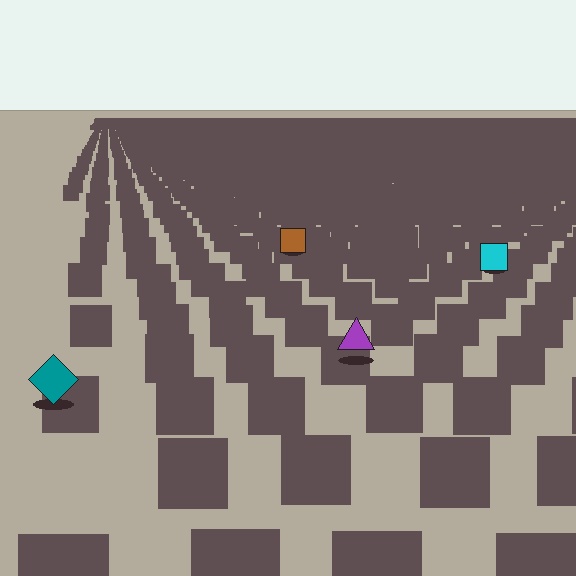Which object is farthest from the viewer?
The brown square is farthest from the viewer. It appears smaller and the ground texture around it is denser.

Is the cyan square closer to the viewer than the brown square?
Yes. The cyan square is closer — you can tell from the texture gradient: the ground texture is coarser near it.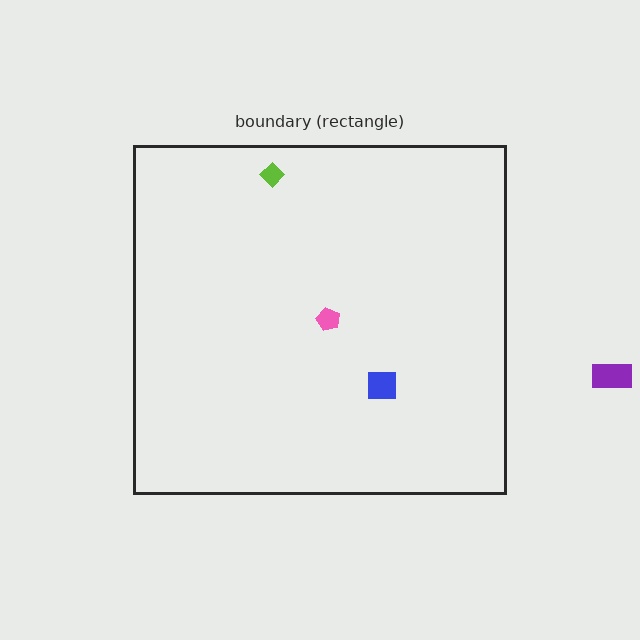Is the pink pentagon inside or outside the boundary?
Inside.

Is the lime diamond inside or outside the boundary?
Inside.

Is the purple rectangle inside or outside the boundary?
Outside.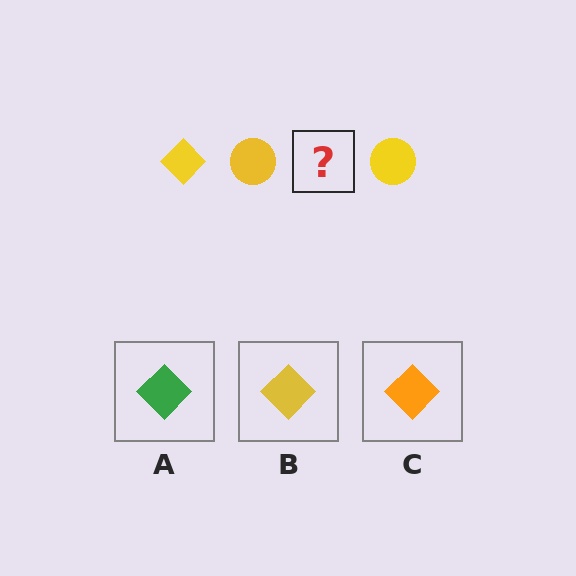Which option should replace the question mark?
Option B.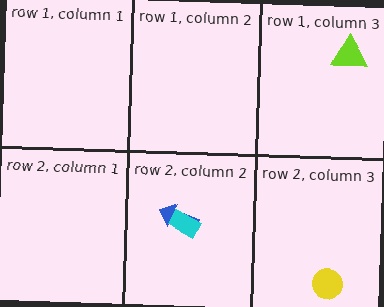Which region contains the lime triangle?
The row 1, column 3 region.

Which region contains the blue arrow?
The row 2, column 2 region.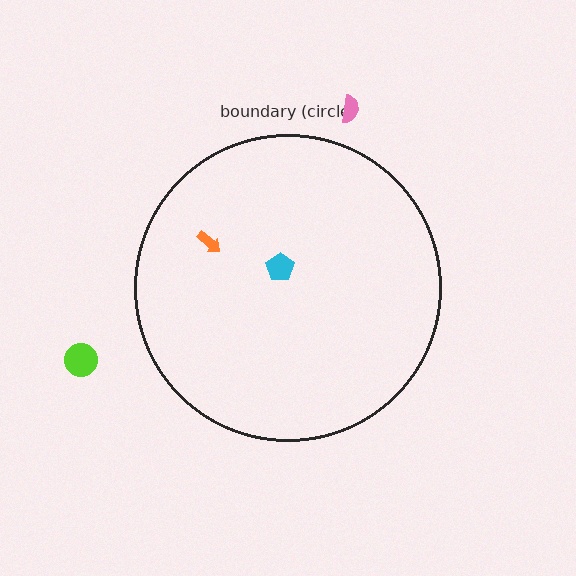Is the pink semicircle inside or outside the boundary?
Outside.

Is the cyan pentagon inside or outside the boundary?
Inside.